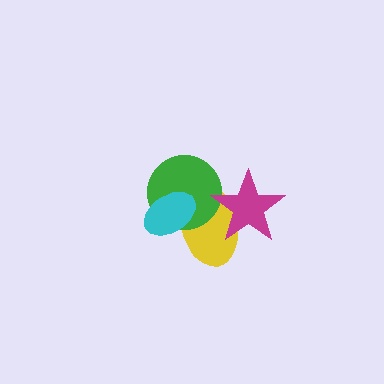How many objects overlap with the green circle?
3 objects overlap with the green circle.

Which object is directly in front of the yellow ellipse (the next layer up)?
The green circle is directly in front of the yellow ellipse.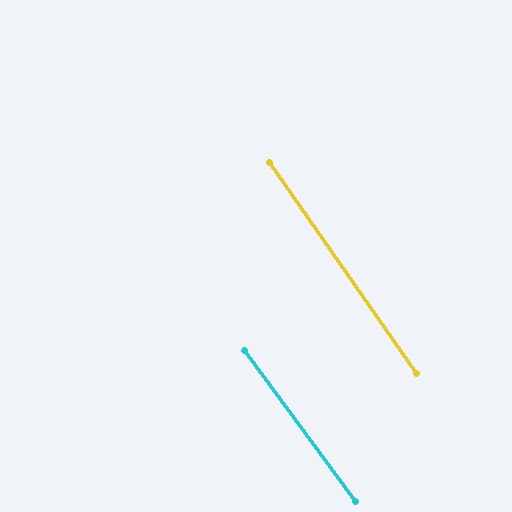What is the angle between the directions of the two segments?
Approximately 2 degrees.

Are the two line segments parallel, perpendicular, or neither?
Parallel — their directions differ by only 1.6°.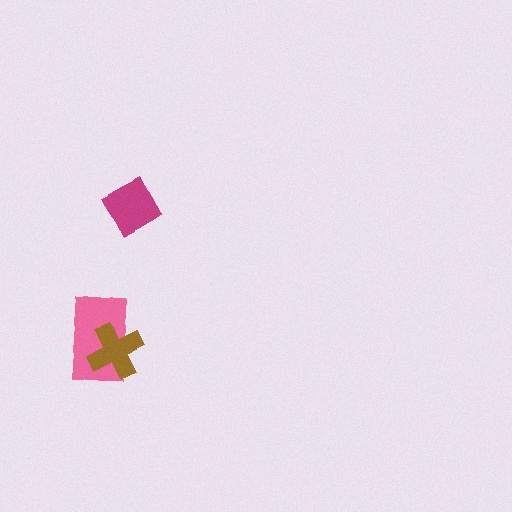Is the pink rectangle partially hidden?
Yes, it is partially covered by another shape.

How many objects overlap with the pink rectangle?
1 object overlaps with the pink rectangle.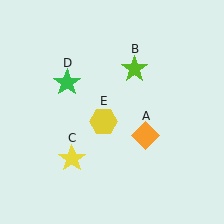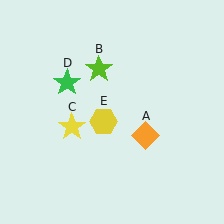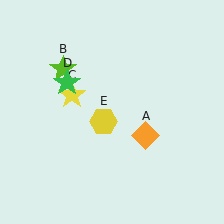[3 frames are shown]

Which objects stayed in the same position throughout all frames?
Orange diamond (object A) and green star (object D) and yellow hexagon (object E) remained stationary.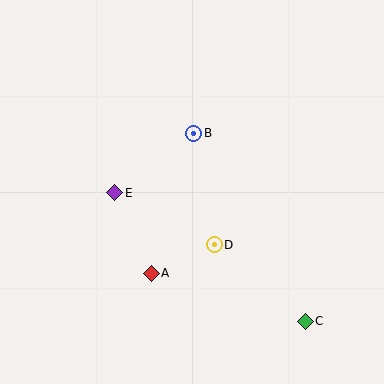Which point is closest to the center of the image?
Point D at (214, 245) is closest to the center.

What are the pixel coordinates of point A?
Point A is at (151, 273).